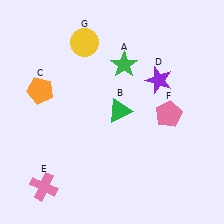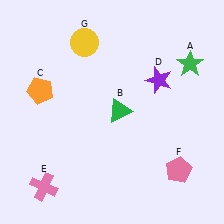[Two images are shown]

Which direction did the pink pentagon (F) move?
The pink pentagon (F) moved down.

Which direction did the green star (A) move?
The green star (A) moved right.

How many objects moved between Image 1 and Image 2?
2 objects moved between the two images.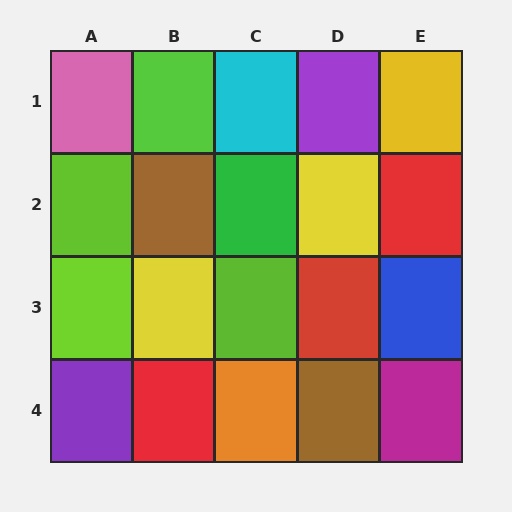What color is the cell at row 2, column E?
Red.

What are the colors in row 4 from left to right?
Purple, red, orange, brown, magenta.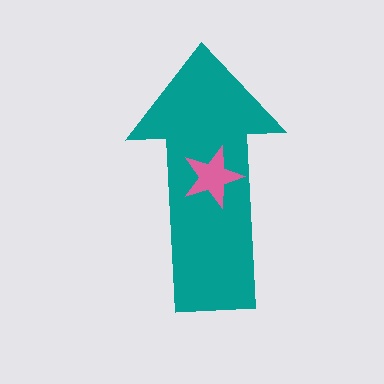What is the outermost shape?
The teal arrow.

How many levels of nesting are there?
2.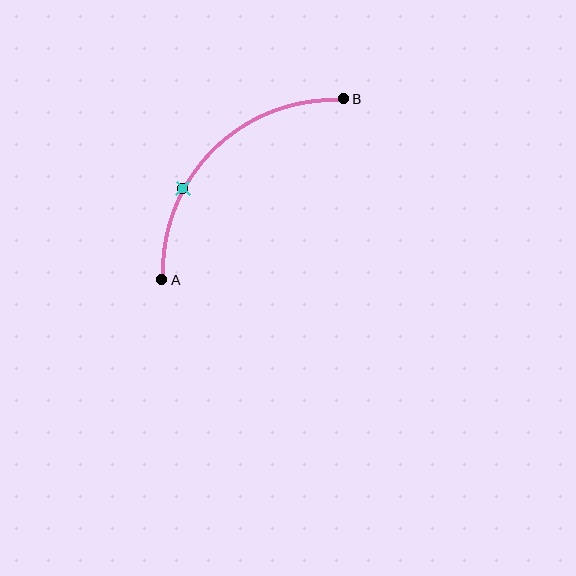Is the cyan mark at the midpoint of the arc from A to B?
No. The cyan mark lies on the arc but is closer to endpoint A. The arc midpoint would be at the point on the curve equidistant along the arc from both A and B.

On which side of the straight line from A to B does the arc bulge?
The arc bulges above and to the left of the straight line connecting A and B.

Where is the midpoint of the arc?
The arc midpoint is the point on the curve farthest from the straight line joining A and B. It sits above and to the left of that line.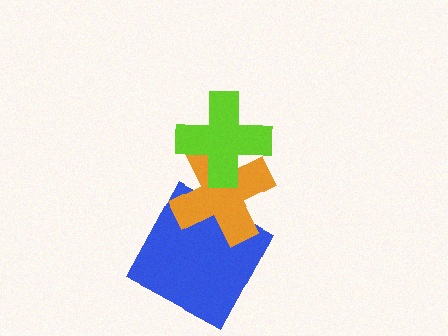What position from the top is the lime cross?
The lime cross is 1st from the top.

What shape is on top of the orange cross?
The lime cross is on top of the orange cross.